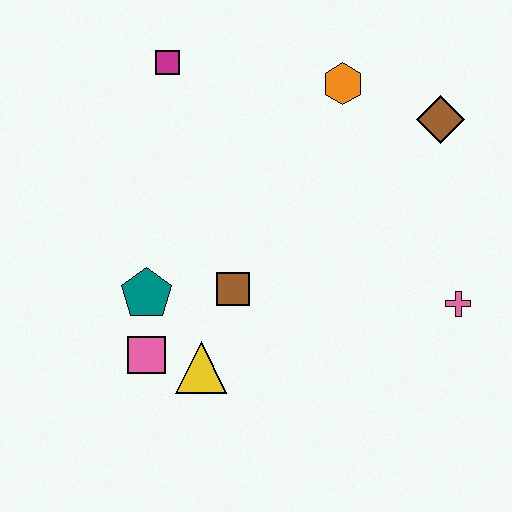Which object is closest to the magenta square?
The orange hexagon is closest to the magenta square.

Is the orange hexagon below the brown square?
No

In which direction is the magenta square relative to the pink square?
The magenta square is above the pink square.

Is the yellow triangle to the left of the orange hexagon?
Yes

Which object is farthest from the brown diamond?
The pink square is farthest from the brown diamond.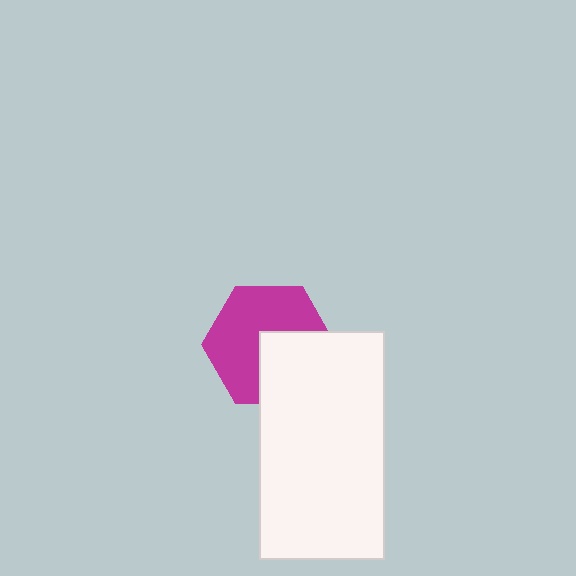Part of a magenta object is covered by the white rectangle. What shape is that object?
It is a hexagon.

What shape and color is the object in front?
The object in front is a white rectangle.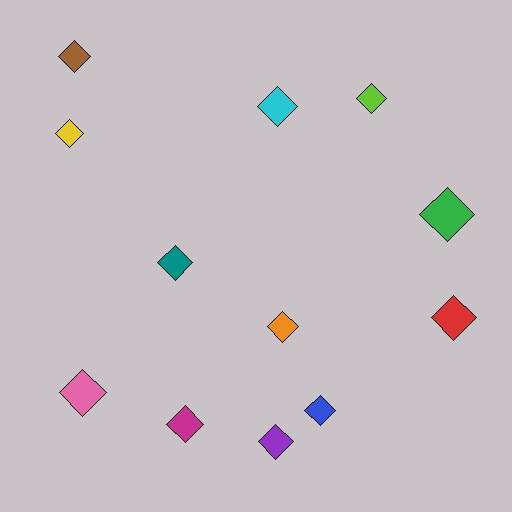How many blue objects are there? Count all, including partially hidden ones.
There is 1 blue object.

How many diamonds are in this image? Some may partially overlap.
There are 12 diamonds.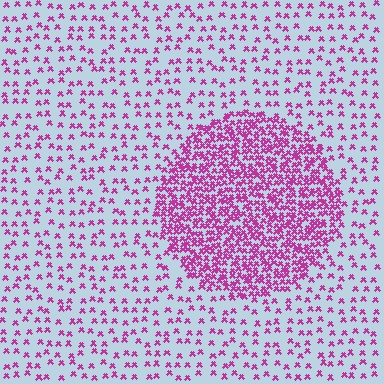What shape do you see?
I see a circle.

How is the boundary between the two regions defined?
The boundary is defined by a change in element density (approximately 3.1x ratio). All elements are the same color, size, and shape.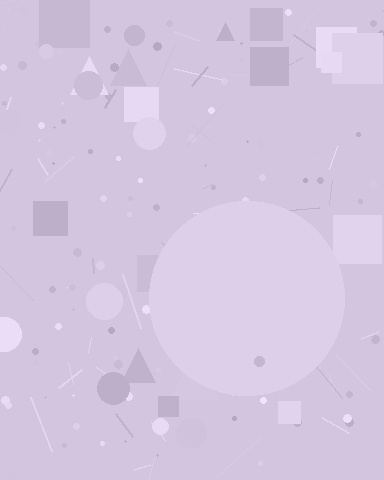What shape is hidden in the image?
A circle is hidden in the image.